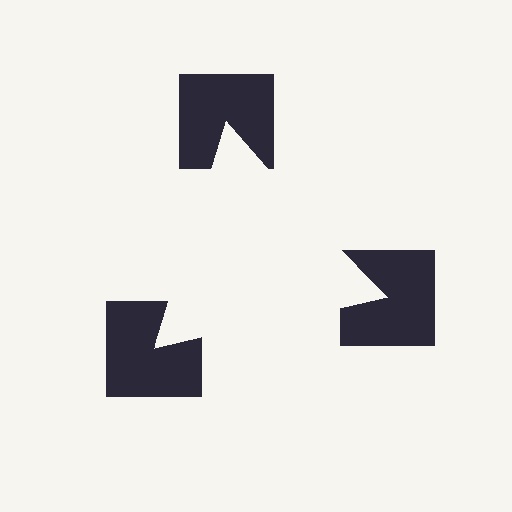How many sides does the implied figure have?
3 sides.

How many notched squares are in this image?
There are 3 — one at each vertex of the illusory triangle.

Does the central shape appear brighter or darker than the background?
It typically appears slightly brighter than the background, even though no actual brightness change is drawn.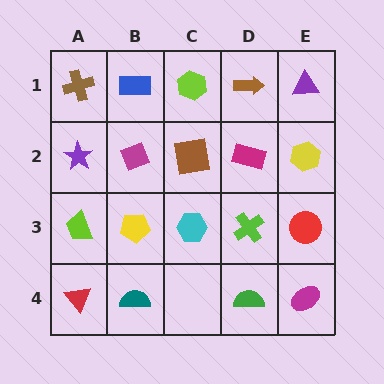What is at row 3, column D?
A lime cross.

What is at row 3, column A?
A lime trapezoid.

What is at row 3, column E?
A red circle.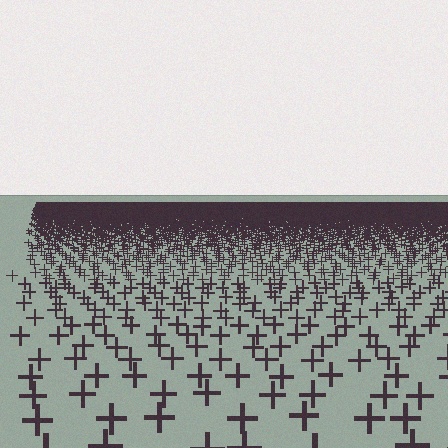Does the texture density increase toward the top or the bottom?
Density increases toward the top.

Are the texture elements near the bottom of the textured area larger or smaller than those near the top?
Larger. Near the bottom, elements are closer to the viewer and appear at a bigger on-screen size.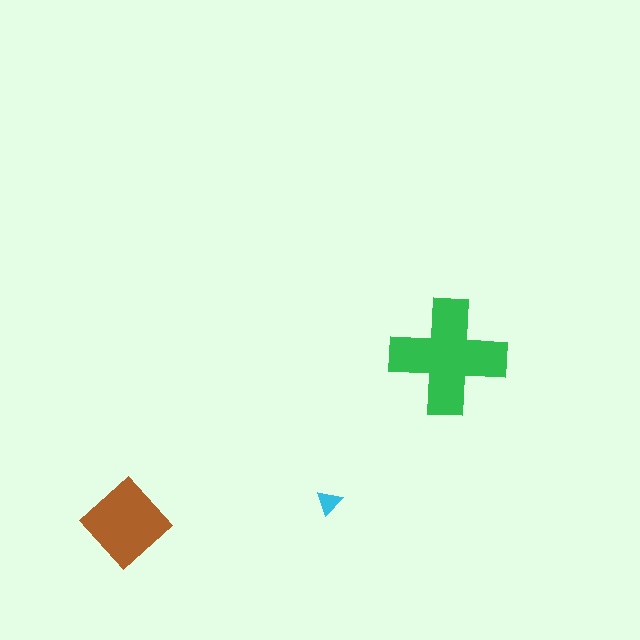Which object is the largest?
The green cross.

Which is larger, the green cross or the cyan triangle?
The green cross.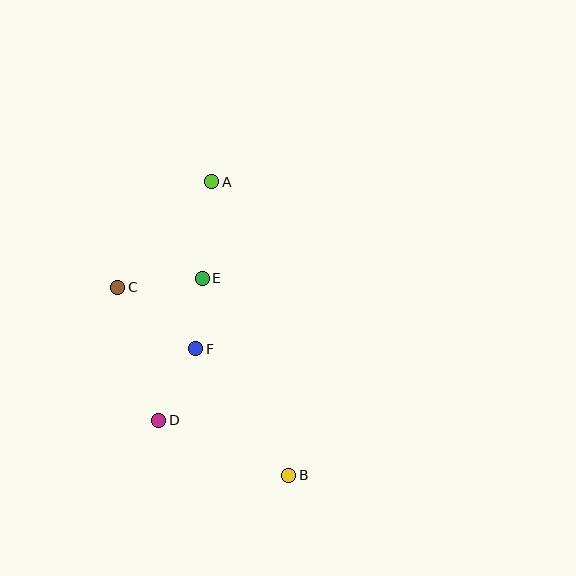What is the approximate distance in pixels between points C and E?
The distance between C and E is approximately 85 pixels.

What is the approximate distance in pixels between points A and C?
The distance between A and C is approximately 141 pixels.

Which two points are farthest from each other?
Points A and B are farthest from each other.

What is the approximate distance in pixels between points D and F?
The distance between D and F is approximately 80 pixels.